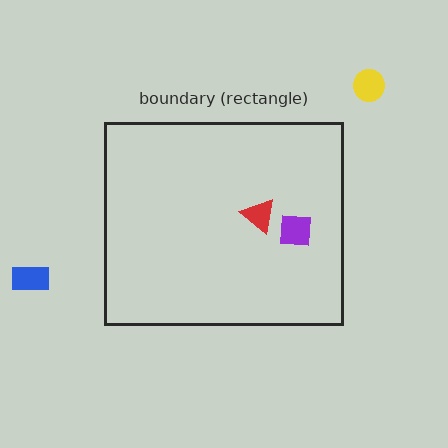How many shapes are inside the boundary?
2 inside, 2 outside.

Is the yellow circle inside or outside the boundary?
Outside.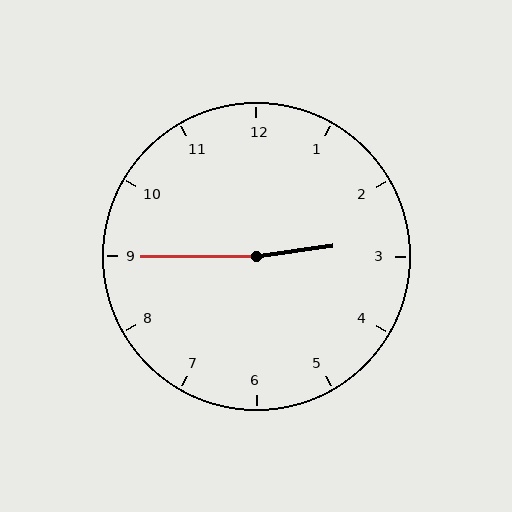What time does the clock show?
2:45.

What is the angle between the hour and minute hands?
Approximately 172 degrees.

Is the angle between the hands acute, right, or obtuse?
It is obtuse.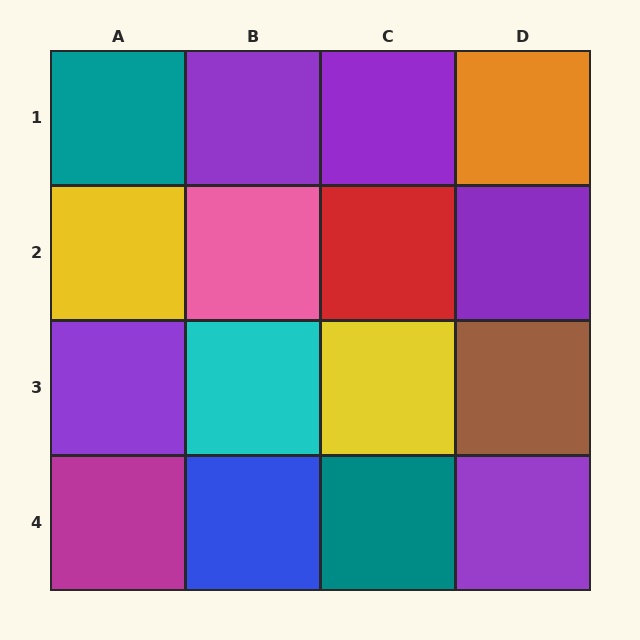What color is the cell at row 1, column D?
Orange.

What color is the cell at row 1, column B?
Purple.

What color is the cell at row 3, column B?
Cyan.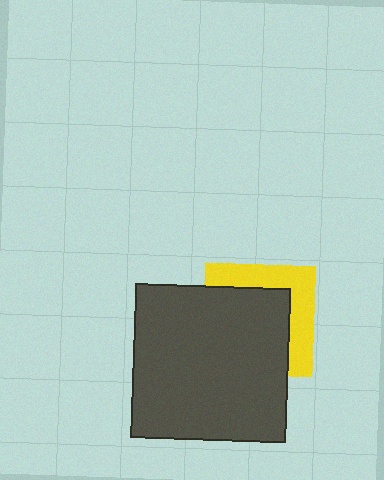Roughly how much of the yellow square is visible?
A small part of it is visible (roughly 38%).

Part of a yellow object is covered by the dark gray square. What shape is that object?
It is a square.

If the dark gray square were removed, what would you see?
You would see the complete yellow square.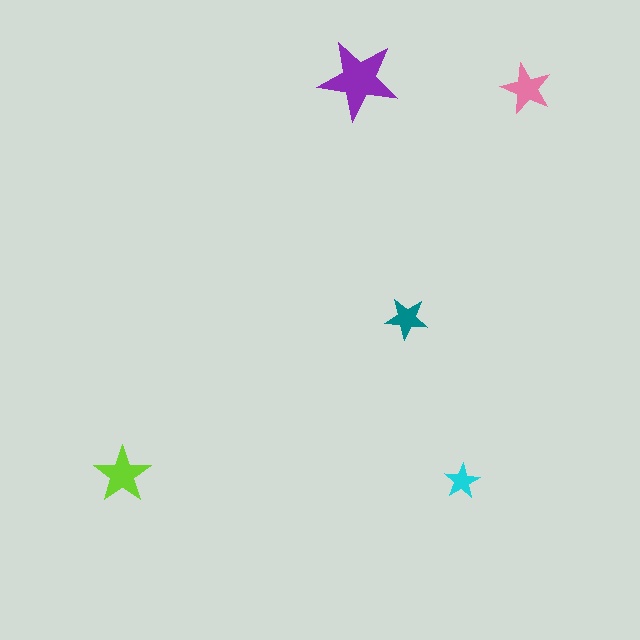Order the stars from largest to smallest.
the purple one, the lime one, the pink one, the teal one, the cyan one.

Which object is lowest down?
The cyan star is bottommost.